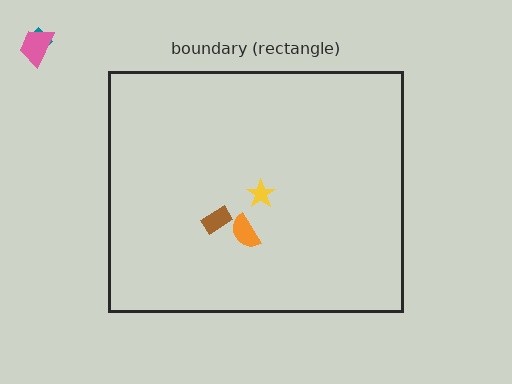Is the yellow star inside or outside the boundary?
Inside.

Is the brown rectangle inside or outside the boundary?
Inside.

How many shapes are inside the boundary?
3 inside, 2 outside.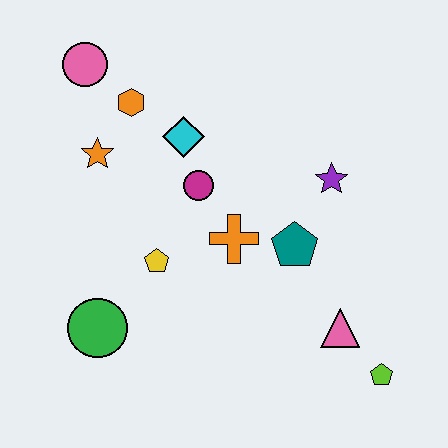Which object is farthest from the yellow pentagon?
The lime pentagon is farthest from the yellow pentagon.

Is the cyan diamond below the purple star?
No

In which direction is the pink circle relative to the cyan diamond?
The pink circle is to the left of the cyan diamond.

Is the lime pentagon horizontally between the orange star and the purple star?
No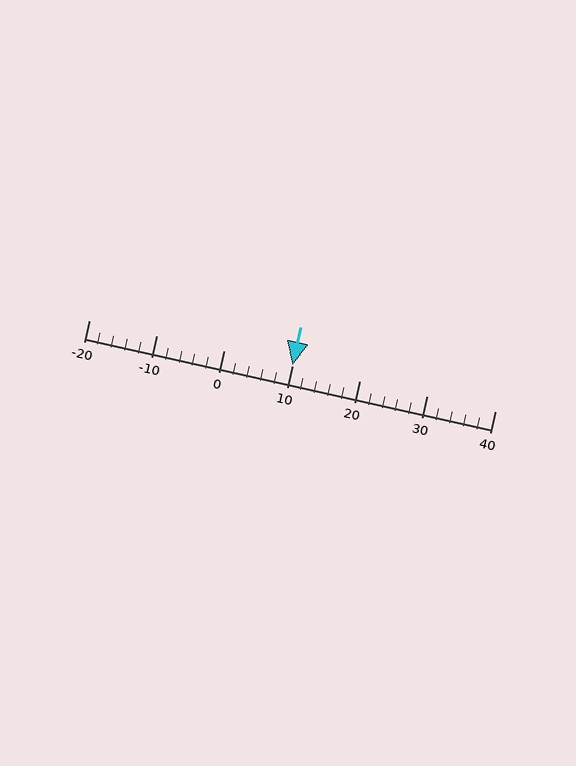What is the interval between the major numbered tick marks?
The major tick marks are spaced 10 units apart.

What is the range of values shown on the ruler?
The ruler shows values from -20 to 40.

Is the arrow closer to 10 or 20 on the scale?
The arrow is closer to 10.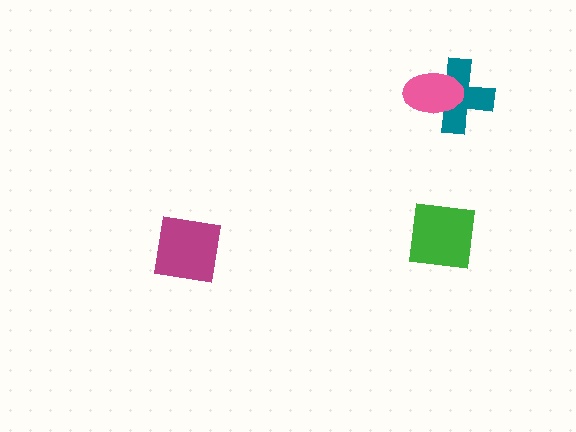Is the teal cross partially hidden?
Yes, it is partially covered by another shape.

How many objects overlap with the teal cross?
1 object overlaps with the teal cross.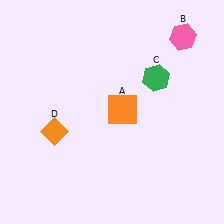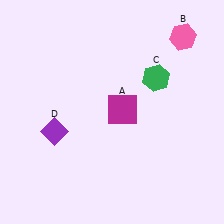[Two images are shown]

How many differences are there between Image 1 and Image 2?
There are 2 differences between the two images.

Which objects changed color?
A changed from orange to magenta. D changed from orange to purple.